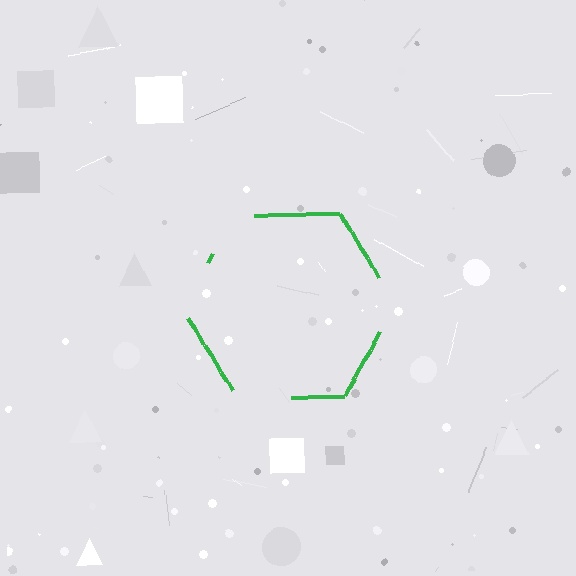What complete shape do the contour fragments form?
The contour fragments form a hexagon.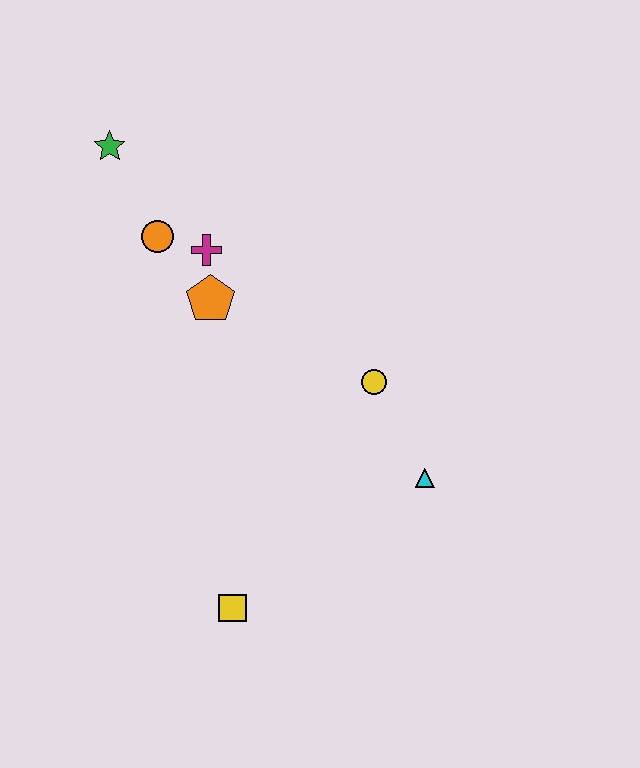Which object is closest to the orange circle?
The magenta cross is closest to the orange circle.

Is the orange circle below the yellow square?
No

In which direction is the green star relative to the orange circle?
The green star is above the orange circle.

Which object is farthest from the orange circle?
The yellow square is farthest from the orange circle.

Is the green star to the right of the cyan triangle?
No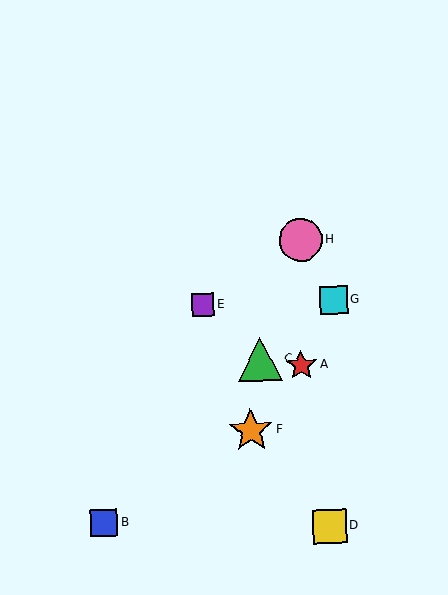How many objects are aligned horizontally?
2 objects (E, G) are aligned horizontally.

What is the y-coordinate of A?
Object A is at y≈365.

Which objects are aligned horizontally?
Objects E, G are aligned horizontally.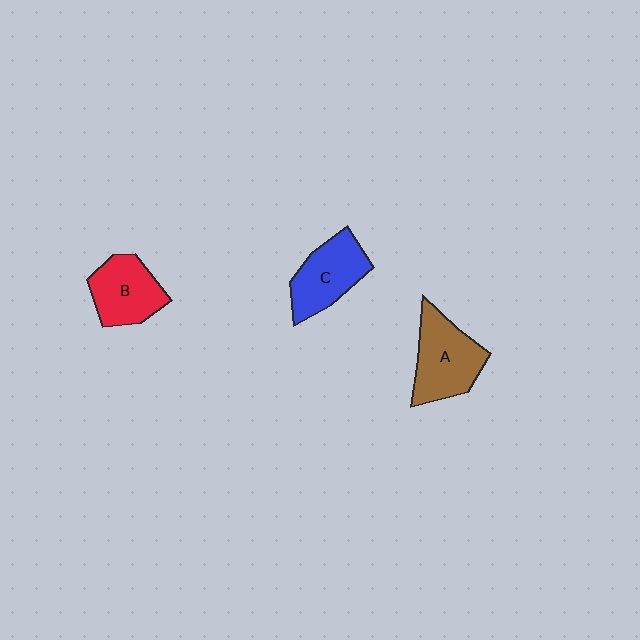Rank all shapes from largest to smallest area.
From largest to smallest: A (brown), C (blue), B (red).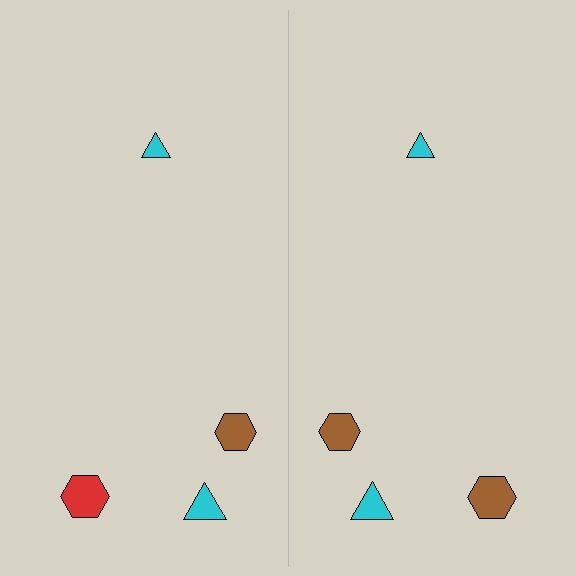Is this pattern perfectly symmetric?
No, the pattern is not perfectly symmetric. The brown hexagon on the right side breaks the symmetry — its mirror counterpart is red.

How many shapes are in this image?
There are 8 shapes in this image.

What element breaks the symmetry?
The brown hexagon on the right side breaks the symmetry — its mirror counterpart is red.